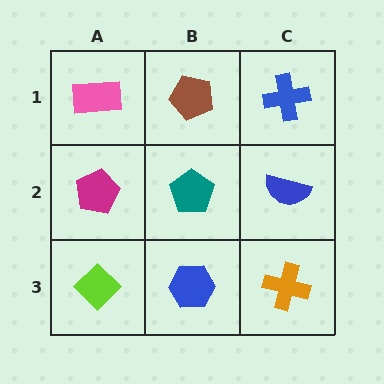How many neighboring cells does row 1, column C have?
2.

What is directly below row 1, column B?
A teal pentagon.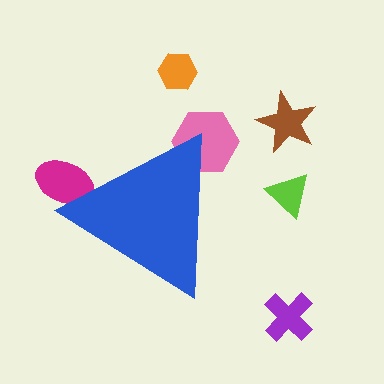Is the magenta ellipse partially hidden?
Yes, the magenta ellipse is partially hidden behind the blue triangle.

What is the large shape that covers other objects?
A blue triangle.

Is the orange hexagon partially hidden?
No, the orange hexagon is fully visible.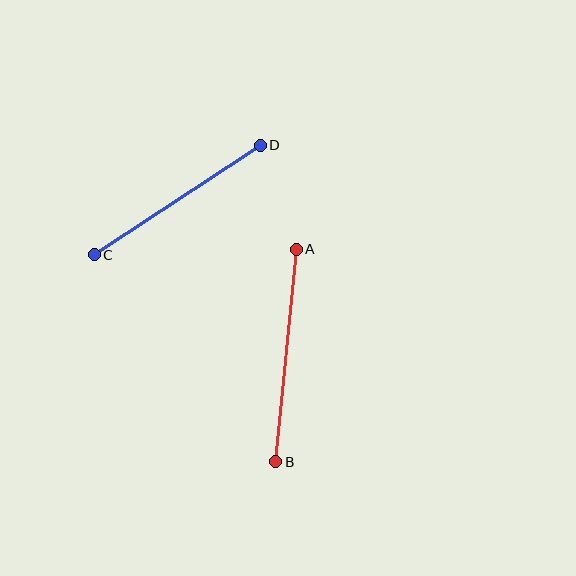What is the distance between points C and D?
The distance is approximately 199 pixels.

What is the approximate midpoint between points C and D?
The midpoint is at approximately (177, 200) pixels.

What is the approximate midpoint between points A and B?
The midpoint is at approximately (286, 356) pixels.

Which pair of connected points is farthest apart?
Points A and B are farthest apart.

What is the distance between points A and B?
The distance is approximately 214 pixels.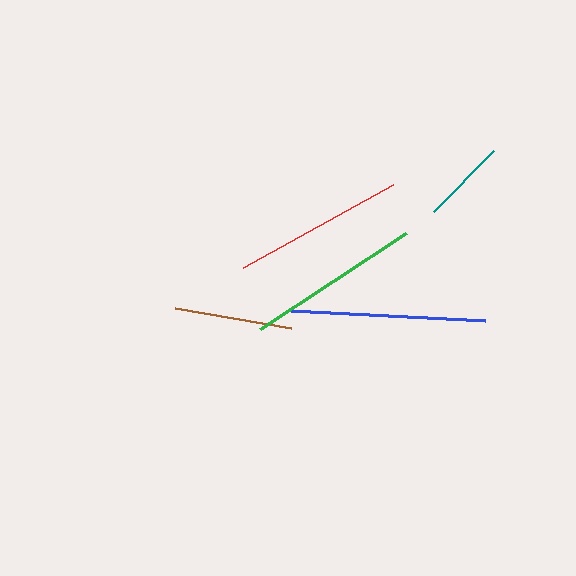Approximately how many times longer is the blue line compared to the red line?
The blue line is approximately 1.1 times the length of the red line.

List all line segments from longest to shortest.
From longest to shortest: blue, green, red, brown, teal.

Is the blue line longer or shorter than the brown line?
The blue line is longer than the brown line.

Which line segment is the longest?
The blue line is the longest at approximately 195 pixels.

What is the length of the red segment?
The red segment is approximately 172 pixels long.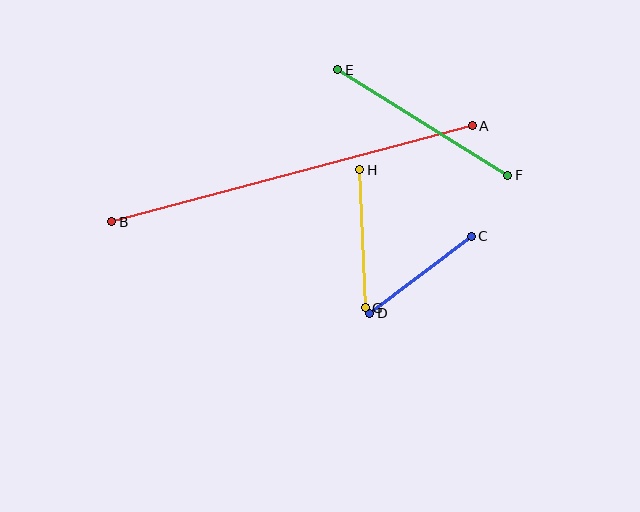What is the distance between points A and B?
The distance is approximately 373 pixels.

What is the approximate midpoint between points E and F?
The midpoint is at approximately (423, 122) pixels.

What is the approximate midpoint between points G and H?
The midpoint is at approximately (363, 239) pixels.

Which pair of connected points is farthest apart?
Points A and B are farthest apart.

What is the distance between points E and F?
The distance is approximately 200 pixels.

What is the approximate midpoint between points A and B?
The midpoint is at approximately (292, 174) pixels.